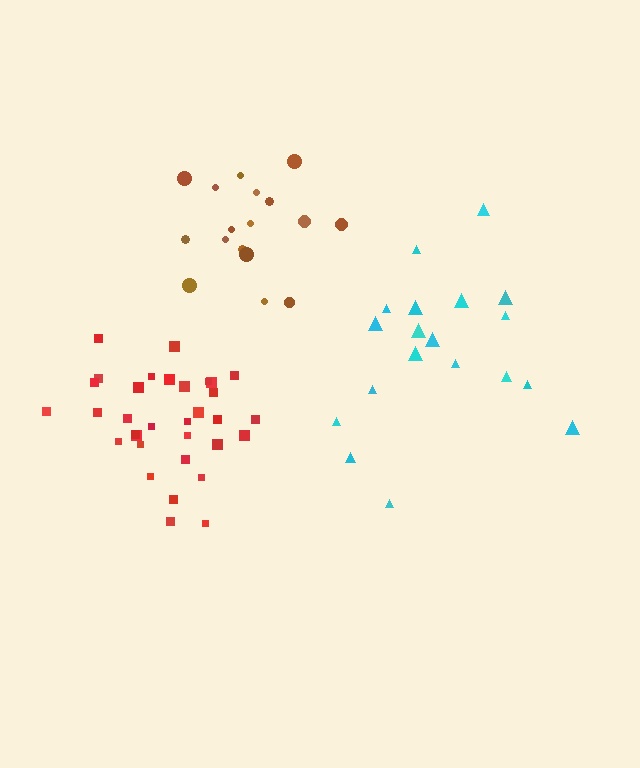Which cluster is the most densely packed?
Red.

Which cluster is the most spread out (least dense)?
Cyan.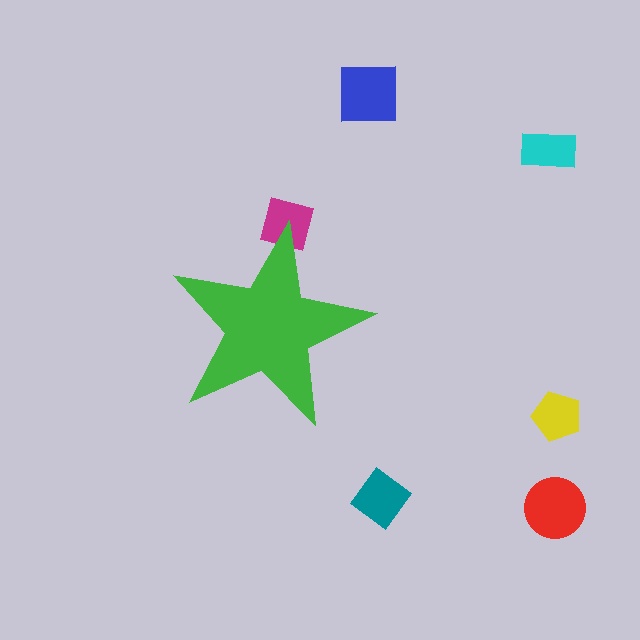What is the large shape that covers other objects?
A green star.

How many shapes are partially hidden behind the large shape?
1 shape is partially hidden.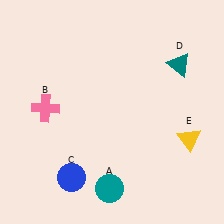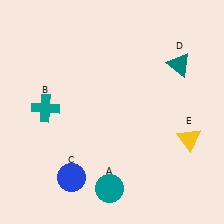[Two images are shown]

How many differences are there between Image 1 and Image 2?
There is 1 difference between the two images.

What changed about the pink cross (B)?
In Image 1, B is pink. In Image 2, it changed to teal.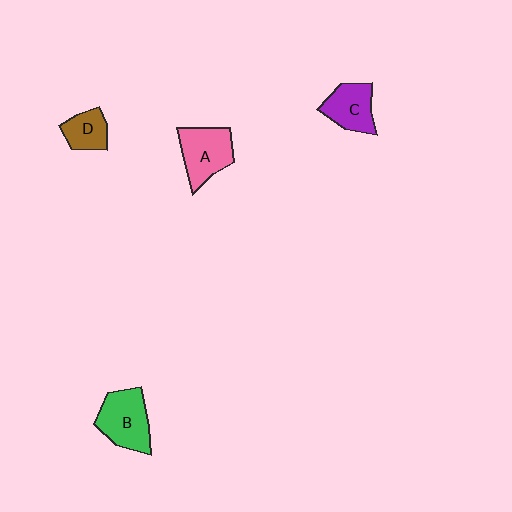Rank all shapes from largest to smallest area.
From largest to smallest: B (green), A (pink), C (purple), D (brown).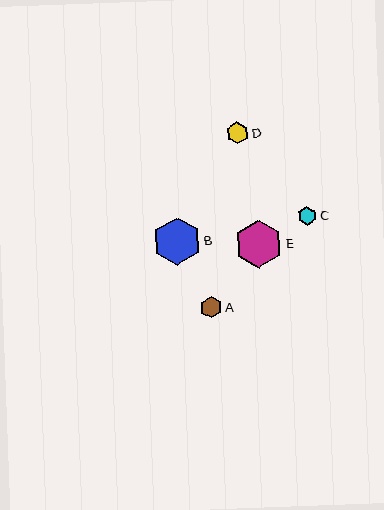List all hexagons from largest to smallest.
From largest to smallest: E, B, D, A, C.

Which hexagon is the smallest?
Hexagon C is the smallest with a size of approximately 18 pixels.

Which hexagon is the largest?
Hexagon E is the largest with a size of approximately 48 pixels.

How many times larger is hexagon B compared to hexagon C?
Hexagon B is approximately 2.6 times the size of hexagon C.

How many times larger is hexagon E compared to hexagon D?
Hexagon E is approximately 2.2 times the size of hexagon D.